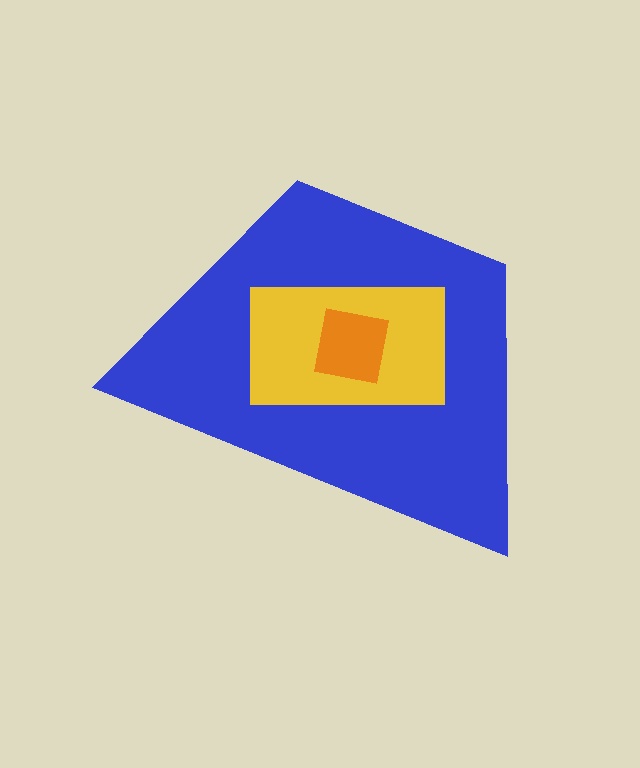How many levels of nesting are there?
3.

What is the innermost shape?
The orange square.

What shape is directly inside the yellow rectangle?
The orange square.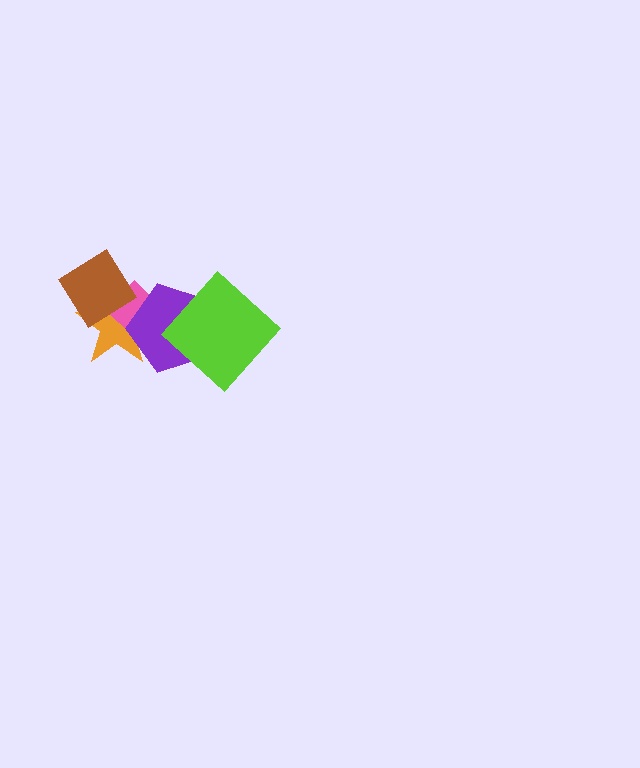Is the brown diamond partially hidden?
No, no other shape covers it.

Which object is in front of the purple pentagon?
The lime diamond is in front of the purple pentagon.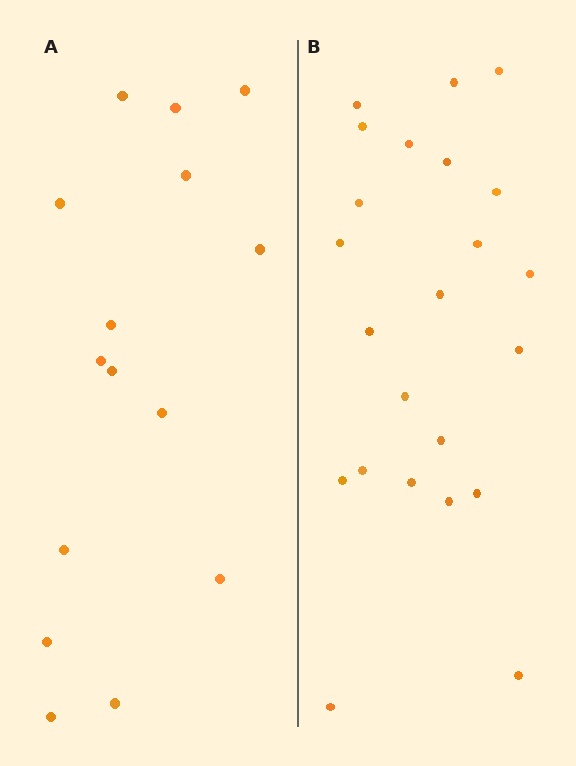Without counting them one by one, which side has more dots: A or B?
Region B (the right region) has more dots.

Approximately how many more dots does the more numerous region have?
Region B has roughly 8 or so more dots than region A.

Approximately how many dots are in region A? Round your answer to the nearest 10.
About 20 dots. (The exact count is 15, which rounds to 20.)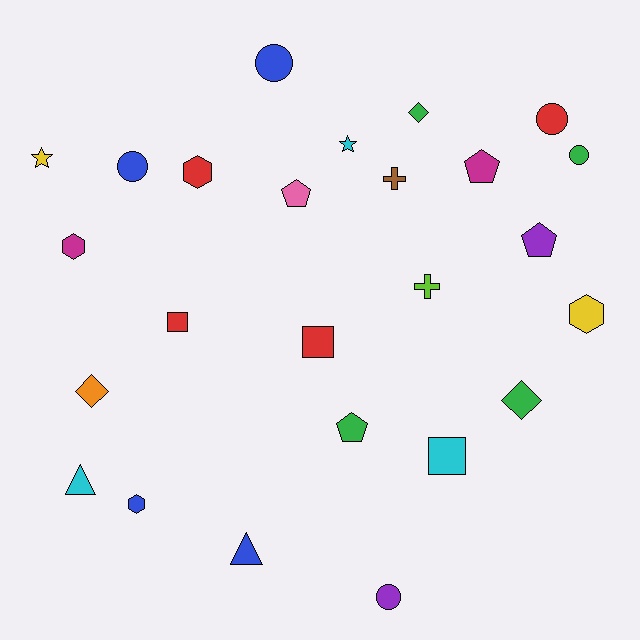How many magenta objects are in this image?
There are 2 magenta objects.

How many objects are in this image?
There are 25 objects.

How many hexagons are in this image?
There are 4 hexagons.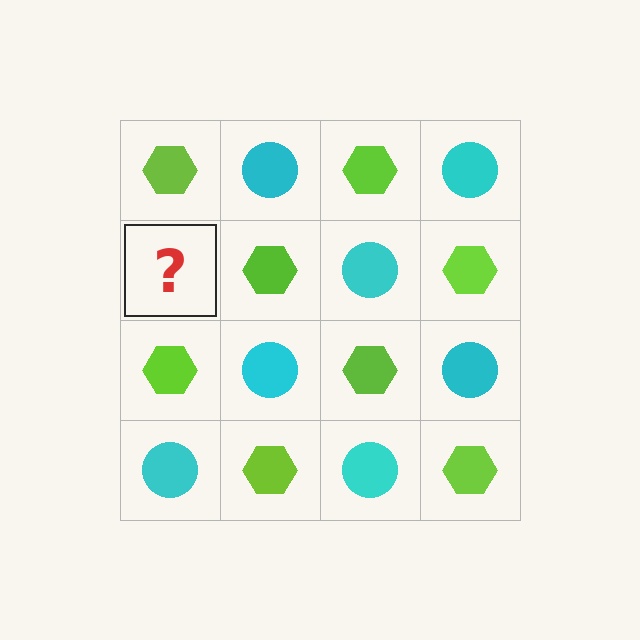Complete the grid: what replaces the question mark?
The question mark should be replaced with a cyan circle.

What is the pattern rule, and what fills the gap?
The rule is that it alternates lime hexagon and cyan circle in a checkerboard pattern. The gap should be filled with a cyan circle.